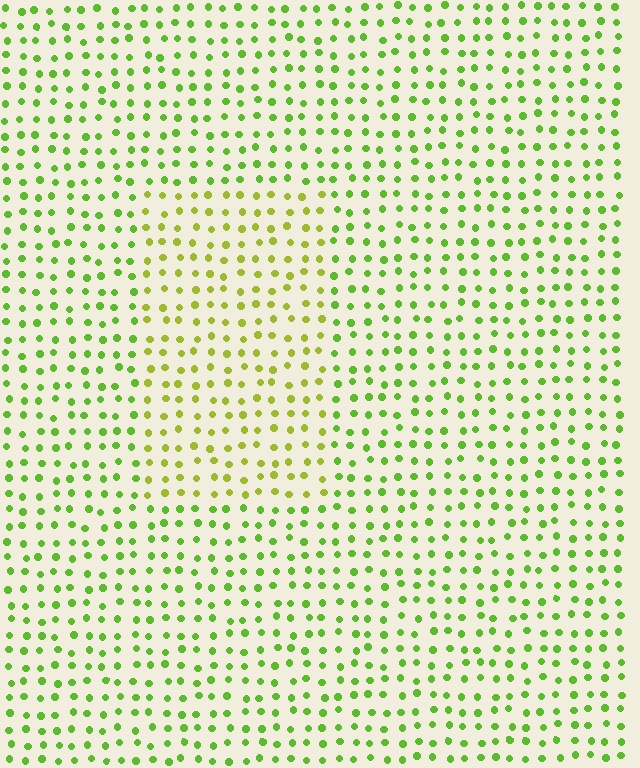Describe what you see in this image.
The image is filled with small lime elements in a uniform arrangement. A rectangle-shaped region is visible where the elements are tinted to a slightly different hue, forming a subtle color boundary.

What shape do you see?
I see a rectangle.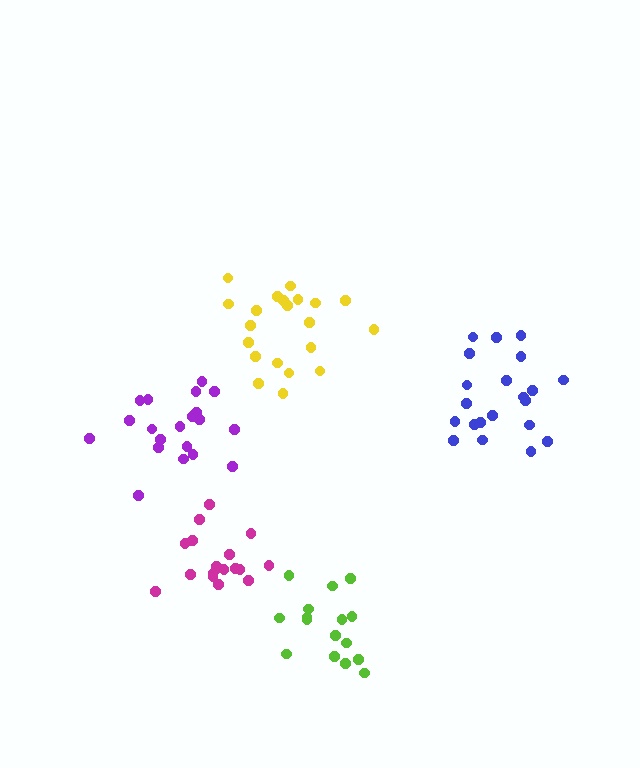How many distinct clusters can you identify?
There are 5 distinct clusters.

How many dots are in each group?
Group 1: 21 dots, Group 2: 21 dots, Group 3: 20 dots, Group 4: 18 dots, Group 5: 16 dots (96 total).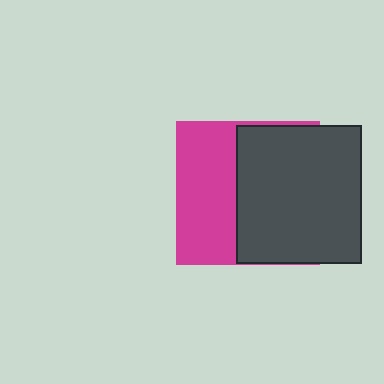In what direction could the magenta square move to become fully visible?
The magenta square could move left. That would shift it out from behind the dark gray rectangle entirely.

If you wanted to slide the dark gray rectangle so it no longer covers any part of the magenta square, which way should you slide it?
Slide it right — that is the most direct way to separate the two shapes.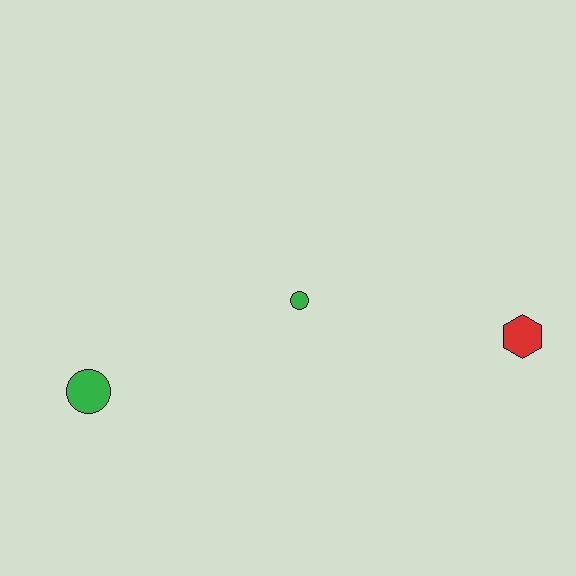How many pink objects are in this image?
There are no pink objects.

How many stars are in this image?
There are no stars.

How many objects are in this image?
There are 3 objects.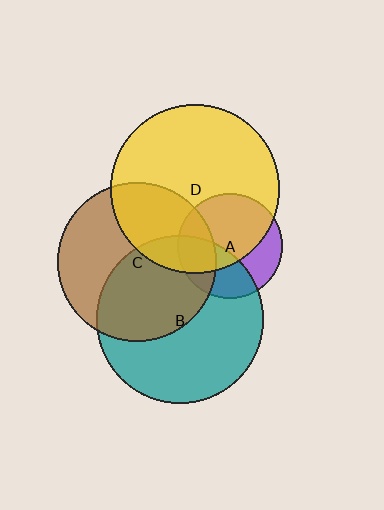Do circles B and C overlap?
Yes.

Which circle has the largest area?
Circle D (yellow).